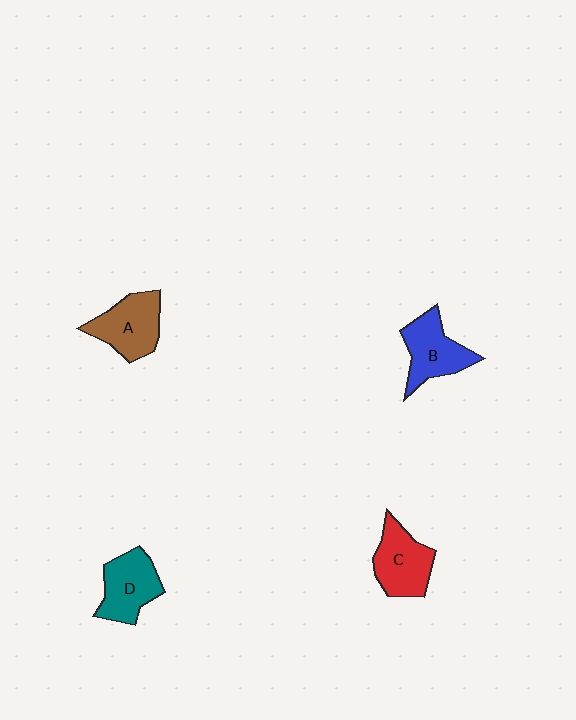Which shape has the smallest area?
Shape D (teal).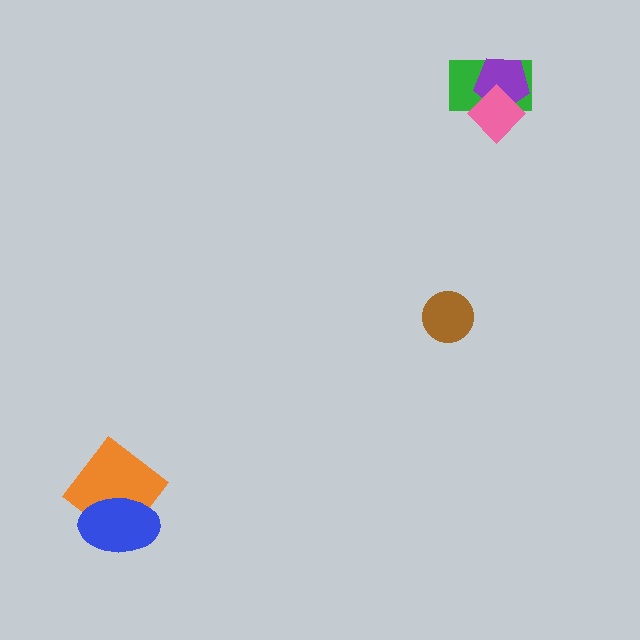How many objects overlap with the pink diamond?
2 objects overlap with the pink diamond.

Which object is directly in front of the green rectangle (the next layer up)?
The purple pentagon is directly in front of the green rectangle.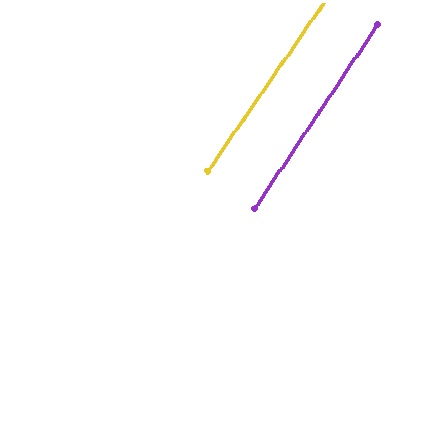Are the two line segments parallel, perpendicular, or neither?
Parallel — their directions differ by only 0.9°.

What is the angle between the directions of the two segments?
Approximately 1 degree.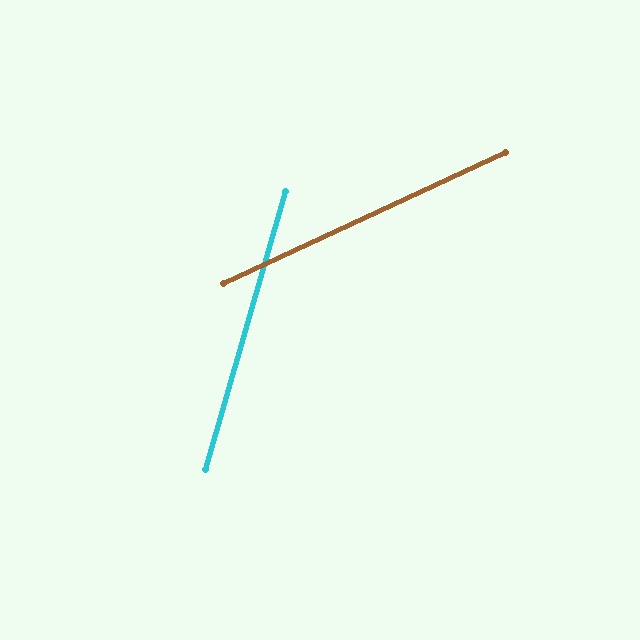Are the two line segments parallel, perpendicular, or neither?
Neither parallel nor perpendicular — they differ by about 49°.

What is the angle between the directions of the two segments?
Approximately 49 degrees.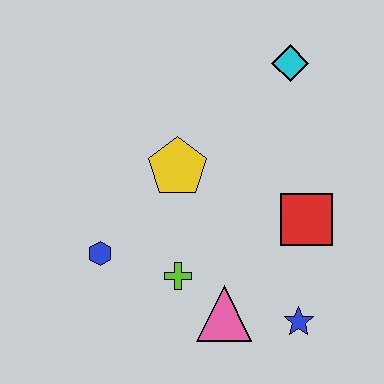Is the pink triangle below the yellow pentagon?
Yes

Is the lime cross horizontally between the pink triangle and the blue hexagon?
Yes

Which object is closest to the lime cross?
The pink triangle is closest to the lime cross.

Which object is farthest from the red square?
The blue hexagon is farthest from the red square.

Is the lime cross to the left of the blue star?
Yes